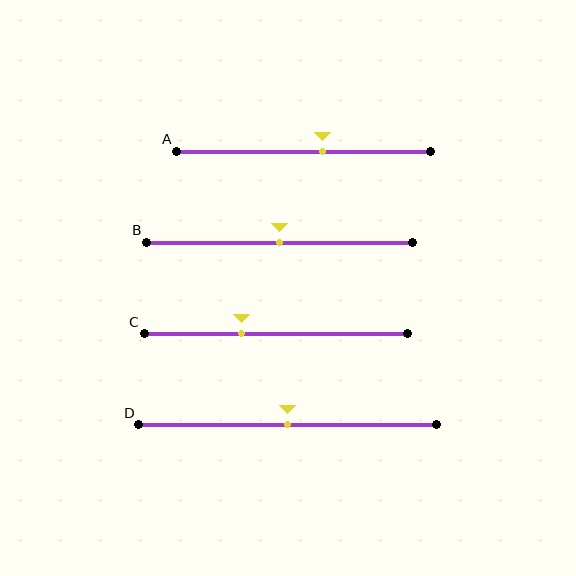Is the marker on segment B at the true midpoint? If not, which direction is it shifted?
Yes, the marker on segment B is at the true midpoint.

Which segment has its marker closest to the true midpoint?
Segment B has its marker closest to the true midpoint.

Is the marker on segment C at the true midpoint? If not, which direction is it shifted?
No, the marker on segment C is shifted to the left by about 13% of the segment length.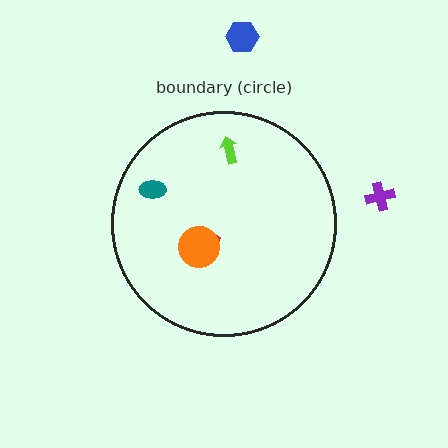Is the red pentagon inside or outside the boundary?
Inside.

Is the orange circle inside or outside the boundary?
Inside.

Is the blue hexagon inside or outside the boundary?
Outside.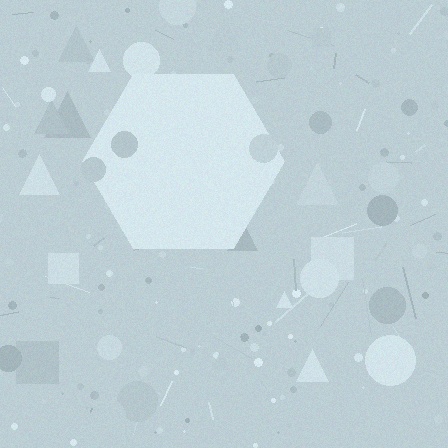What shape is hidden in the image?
A hexagon is hidden in the image.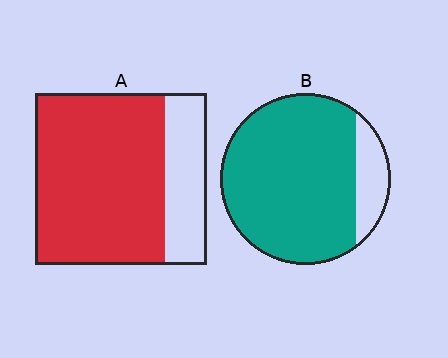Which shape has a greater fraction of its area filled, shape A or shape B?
Shape B.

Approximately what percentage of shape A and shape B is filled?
A is approximately 75% and B is approximately 85%.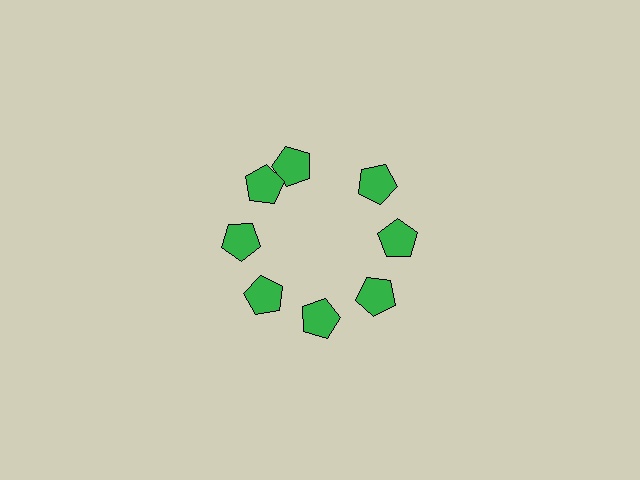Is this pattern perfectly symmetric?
No. The 8 green pentagons are arranged in a ring, but one element near the 12 o'clock position is rotated out of alignment along the ring, breaking the 8-fold rotational symmetry.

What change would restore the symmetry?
The symmetry would be restored by rotating it back into even spacing with its neighbors so that all 8 pentagons sit at equal angles and equal distance from the center.